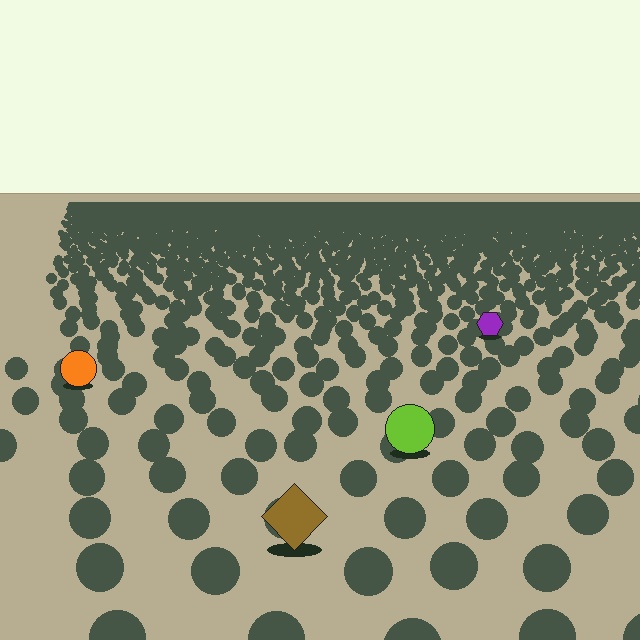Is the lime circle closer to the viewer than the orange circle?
Yes. The lime circle is closer — you can tell from the texture gradient: the ground texture is coarser near it.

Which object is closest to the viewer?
The brown diamond is closest. The texture marks near it are larger and more spread out.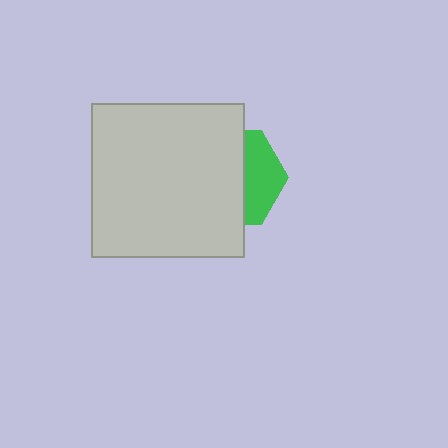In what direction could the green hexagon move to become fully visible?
The green hexagon could move right. That would shift it out from behind the light gray square entirely.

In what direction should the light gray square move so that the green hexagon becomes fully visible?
The light gray square should move left. That is the shortest direction to clear the overlap and leave the green hexagon fully visible.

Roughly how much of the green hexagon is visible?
A small part of it is visible (roughly 37%).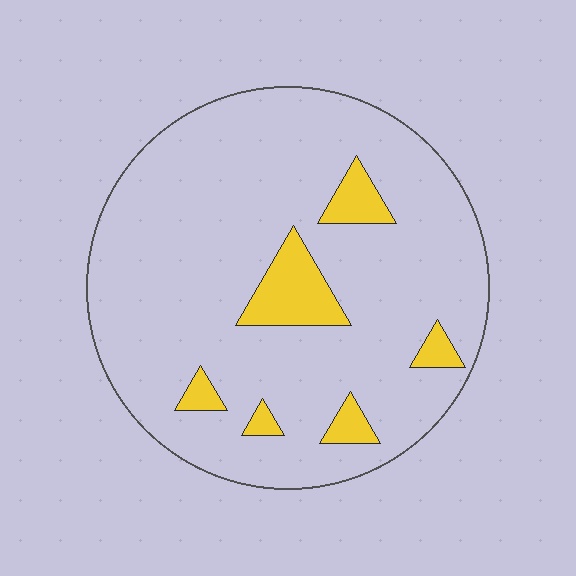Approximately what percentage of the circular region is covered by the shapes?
Approximately 10%.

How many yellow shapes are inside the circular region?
6.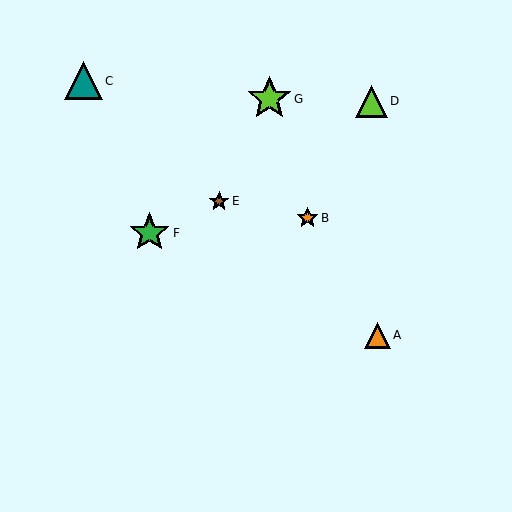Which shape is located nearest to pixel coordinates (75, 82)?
The teal triangle (labeled C) at (83, 81) is nearest to that location.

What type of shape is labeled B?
Shape B is an orange star.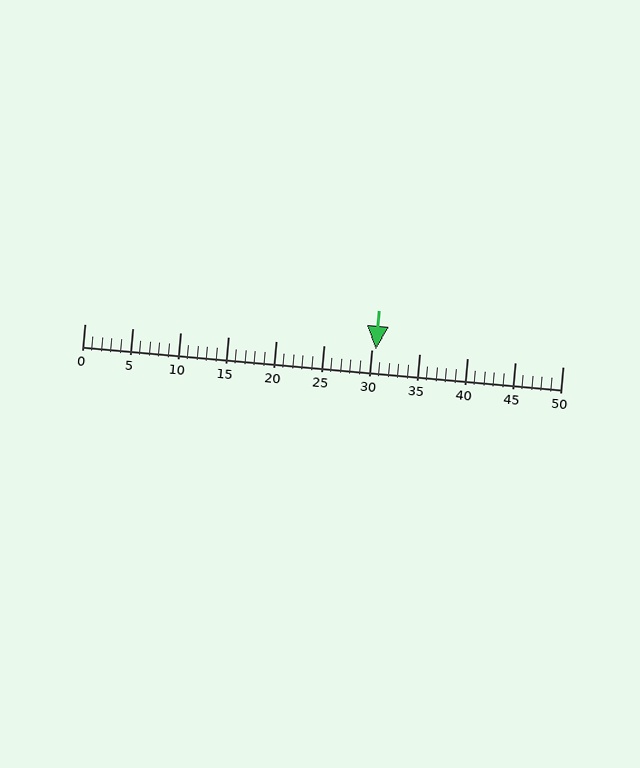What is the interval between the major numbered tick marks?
The major tick marks are spaced 5 units apart.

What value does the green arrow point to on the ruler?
The green arrow points to approximately 30.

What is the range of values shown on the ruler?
The ruler shows values from 0 to 50.